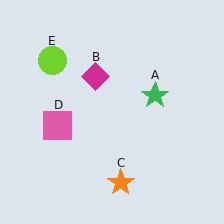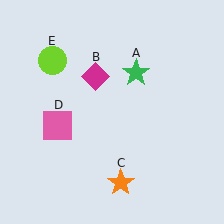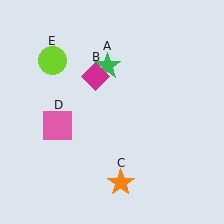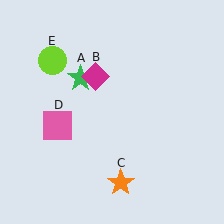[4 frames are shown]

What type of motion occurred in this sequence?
The green star (object A) rotated counterclockwise around the center of the scene.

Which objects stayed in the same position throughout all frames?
Magenta diamond (object B) and orange star (object C) and pink square (object D) and lime circle (object E) remained stationary.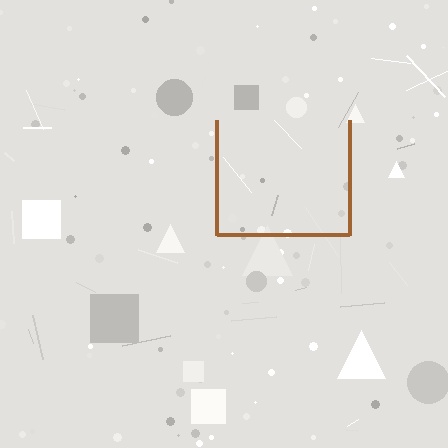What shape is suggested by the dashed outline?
The dashed outline suggests a square.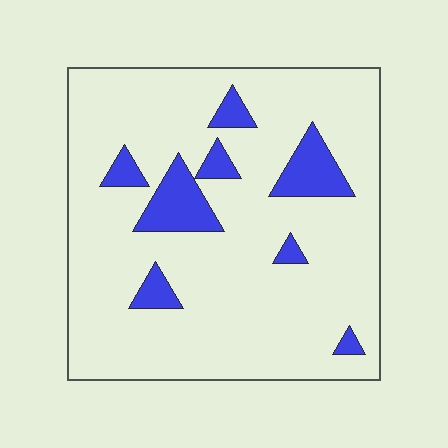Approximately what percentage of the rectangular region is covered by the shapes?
Approximately 15%.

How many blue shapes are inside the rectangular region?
8.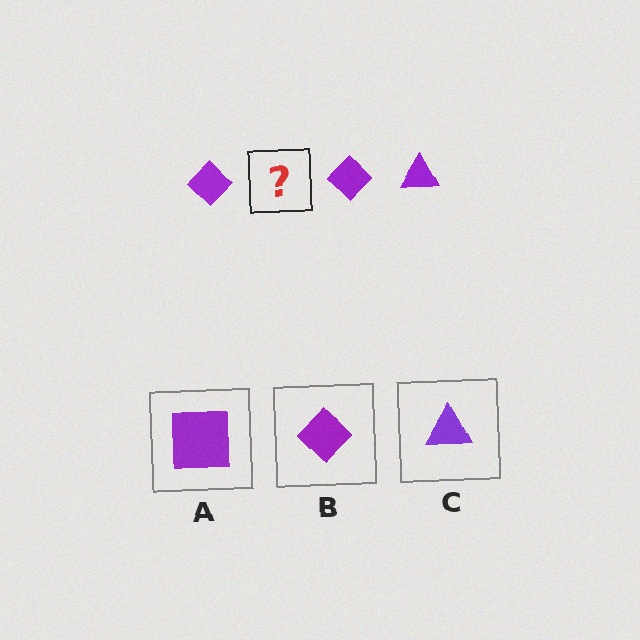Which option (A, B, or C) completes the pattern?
C.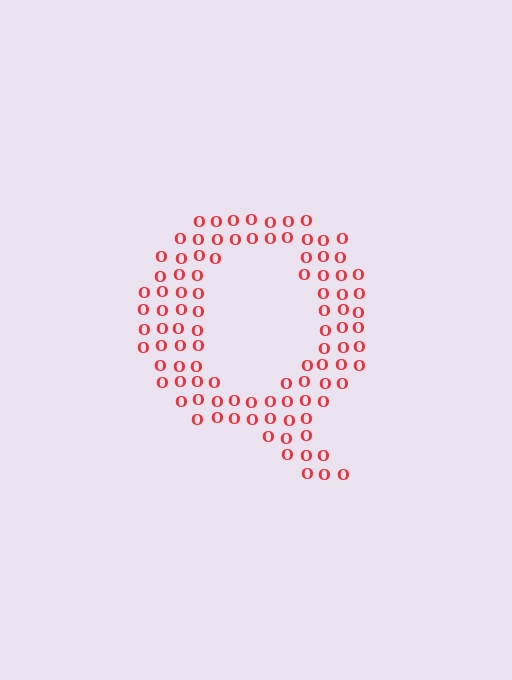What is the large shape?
The large shape is the letter Q.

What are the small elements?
The small elements are letter O's.